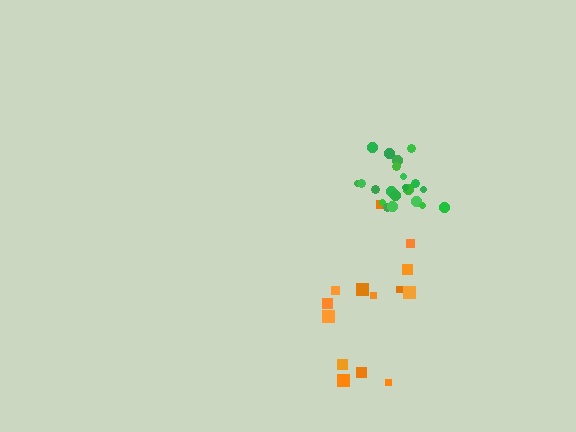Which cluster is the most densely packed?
Green.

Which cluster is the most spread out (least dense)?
Orange.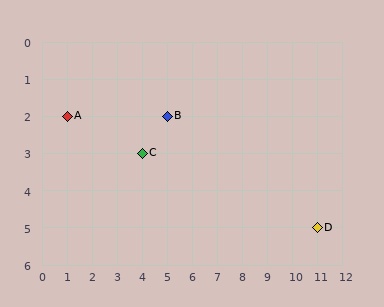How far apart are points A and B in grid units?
Points A and B are 4 columns apart.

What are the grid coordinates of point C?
Point C is at grid coordinates (4, 3).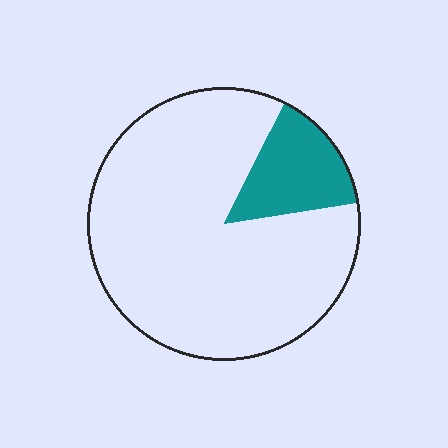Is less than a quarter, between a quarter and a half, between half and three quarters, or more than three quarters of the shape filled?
Less than a quarter.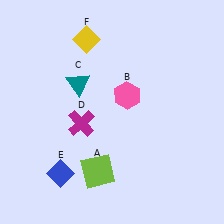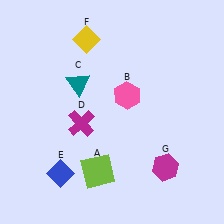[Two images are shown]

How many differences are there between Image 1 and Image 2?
There is 1 difference between the two images.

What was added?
A magenta hexagon (G) was added in Image 2.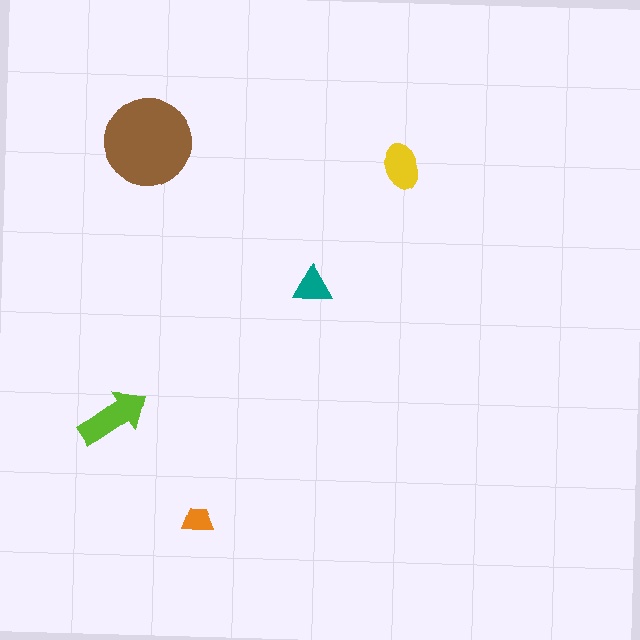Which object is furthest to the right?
The yellow ellipse is rightmost.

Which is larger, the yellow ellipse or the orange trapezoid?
The yellow ellipse.